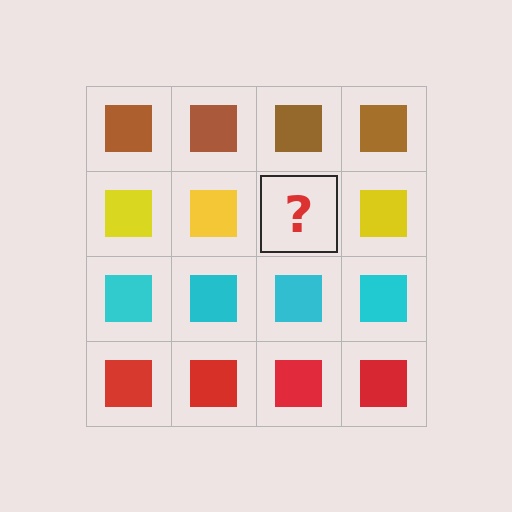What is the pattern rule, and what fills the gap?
The rule is that each row has a consistent color. The gap should be filled with a yellow square.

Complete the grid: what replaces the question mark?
The question mark should be replaced with a yellow square.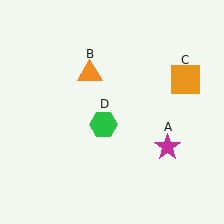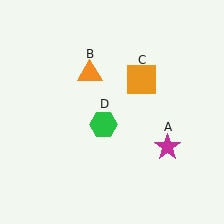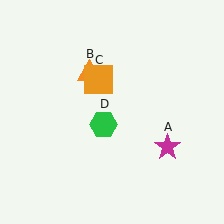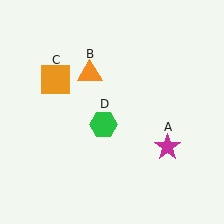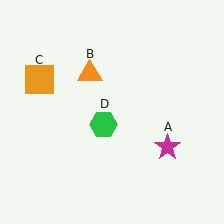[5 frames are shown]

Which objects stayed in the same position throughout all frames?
Magenta star (object A) and orange triangle (object B) and green hexagon (object D) remained stationary.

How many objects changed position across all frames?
1 object changed position: orange square (object C).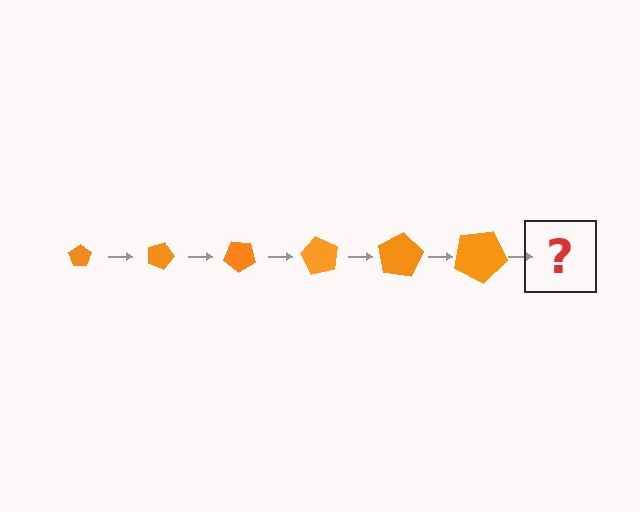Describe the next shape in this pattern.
It should be a pentagon, larger than the previous one and rotated 120 degrees from the start.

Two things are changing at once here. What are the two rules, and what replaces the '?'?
The two rules are that the pentagon grows larger each step and it rotates 20 degrees each step. The '?' should be a pentagon, larger than the previous one and rotated 120 degrees from the start.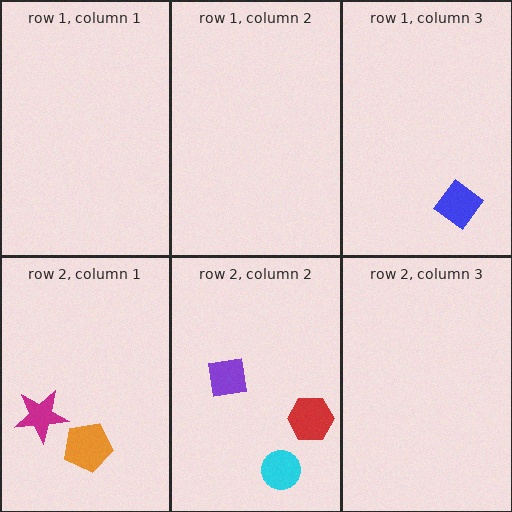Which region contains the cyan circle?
The row 2, column 2 region.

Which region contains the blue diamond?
The row 1, column 3 region.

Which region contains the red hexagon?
The row 2, column 2 region.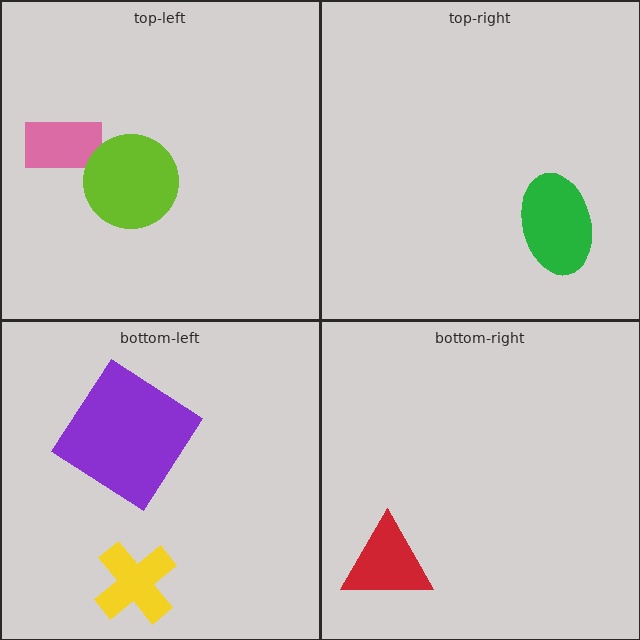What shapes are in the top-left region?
The pink rectangle, the lime circle.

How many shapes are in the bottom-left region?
2.